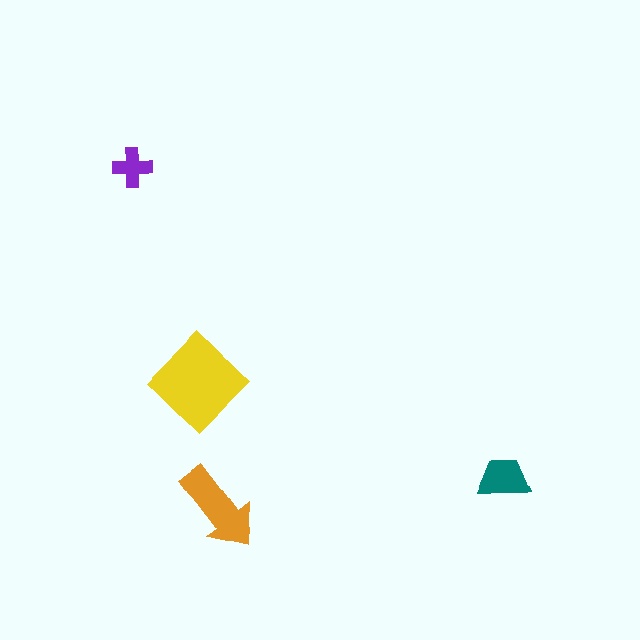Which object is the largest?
The yellow diamond.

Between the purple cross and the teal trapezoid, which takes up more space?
The teal trapezoid.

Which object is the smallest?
The purple cross.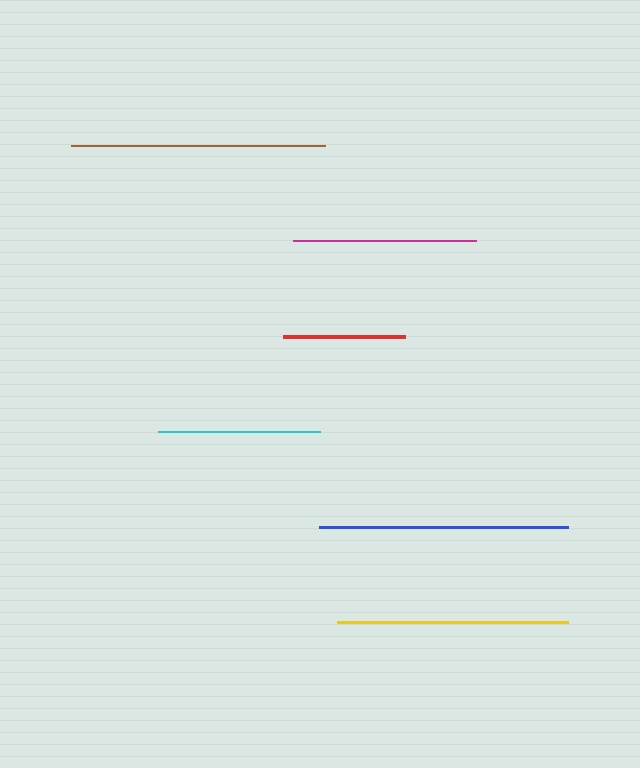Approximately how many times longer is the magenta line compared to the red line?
The magenta line is approximately 1.5 times the length of the red line.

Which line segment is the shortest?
The red line is the shortest at approximately 122 pixels.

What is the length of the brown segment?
The brown segment is approximately 254 pixels long.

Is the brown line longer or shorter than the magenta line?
The brown line is longer than the magenta line.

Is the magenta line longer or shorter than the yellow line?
The yellow line is longer than the magenta line.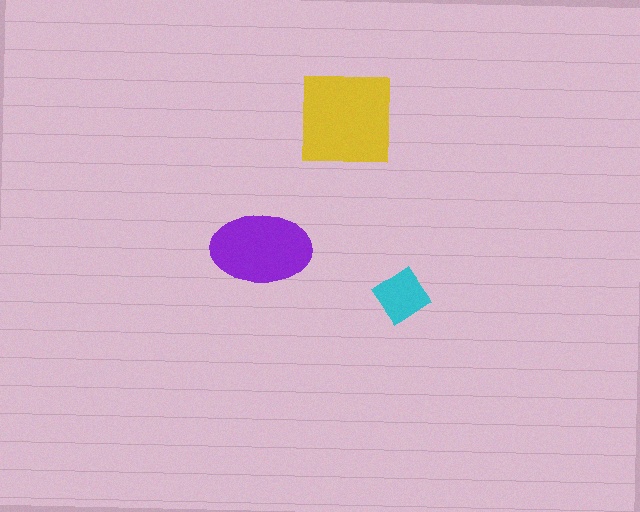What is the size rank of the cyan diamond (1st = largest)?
3rd.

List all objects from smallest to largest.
The cyan diamond, the purple ellipse, the yellow square.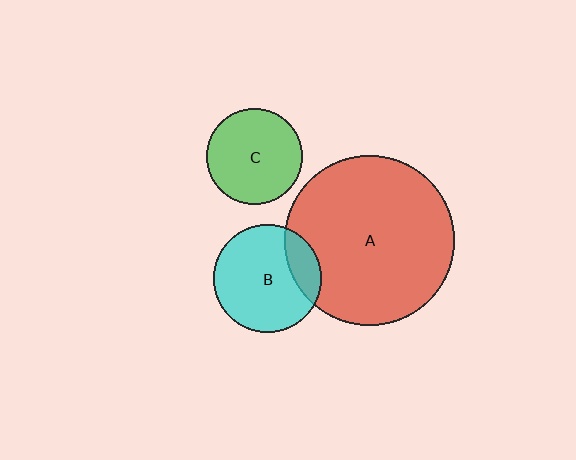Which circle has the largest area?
Circle A (red).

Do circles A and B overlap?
Yes.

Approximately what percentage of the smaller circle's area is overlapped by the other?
Approximately 20%.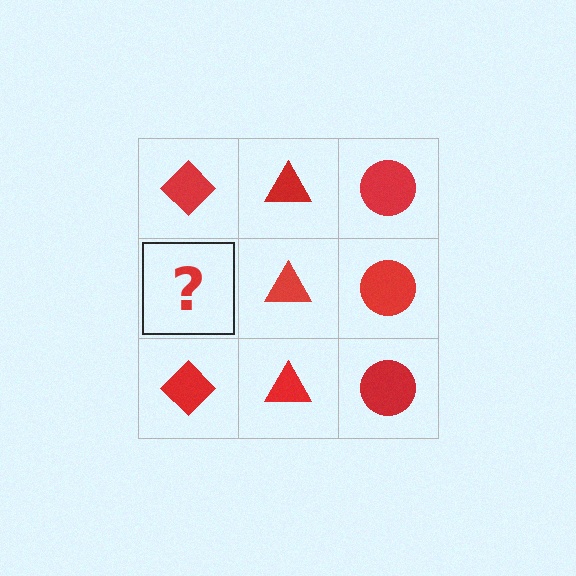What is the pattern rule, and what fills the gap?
The rule is that each column has a consistent shape. The gap should be filled with a red diamond.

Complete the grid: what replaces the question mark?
The question mark should be replaced with a red diamond.